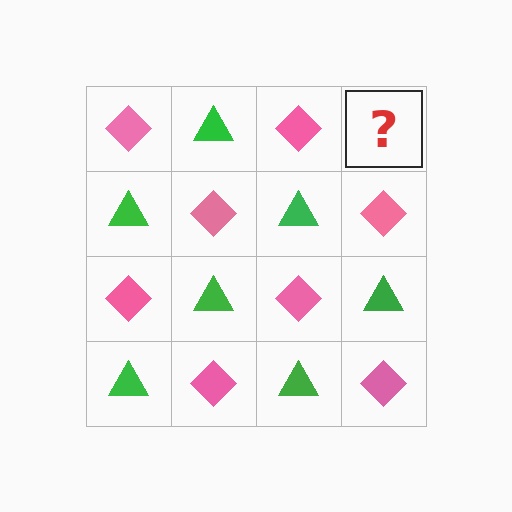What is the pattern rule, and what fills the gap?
The rule is that it alternates pink diamond and green triangle in a checkerboard pattern. The gap should be filled with a green triangle.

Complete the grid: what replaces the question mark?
The question mark should be replaced with a green triangle.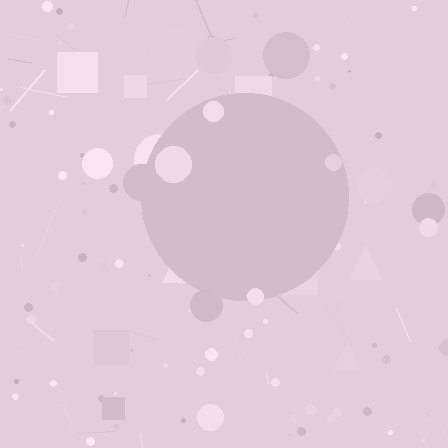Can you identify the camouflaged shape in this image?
The camouflaged shape is a circle.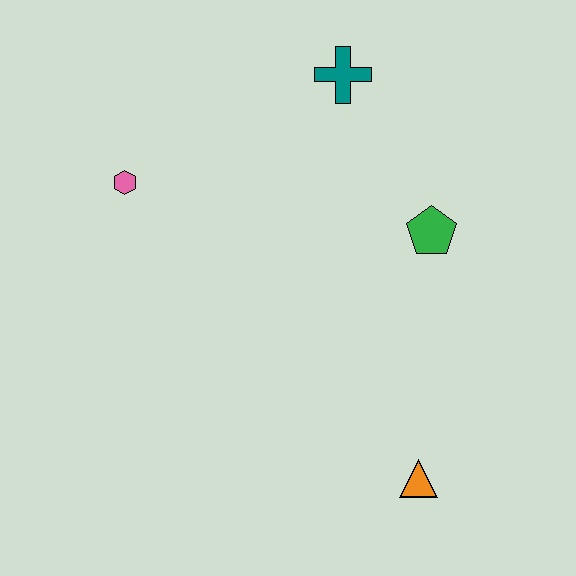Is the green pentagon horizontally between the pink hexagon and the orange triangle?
No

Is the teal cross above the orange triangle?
Yes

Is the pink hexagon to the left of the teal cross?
Yes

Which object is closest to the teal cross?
The green pentagon is closest to the teal cross.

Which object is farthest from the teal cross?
The orange triangle is farthest from the teal cross.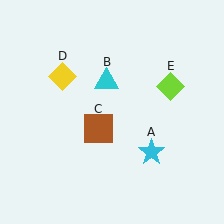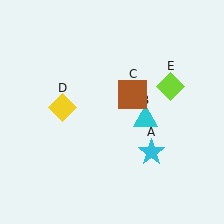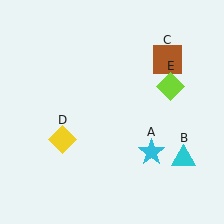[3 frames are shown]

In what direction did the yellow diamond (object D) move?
The yellow diamond (object D) moved down.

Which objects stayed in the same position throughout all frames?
Cyan star (object A) and lime diamond (object E) remained stationary.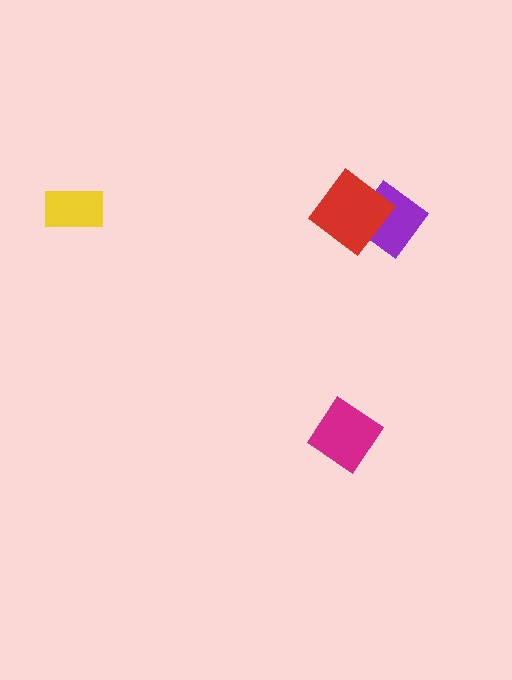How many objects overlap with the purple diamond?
1 object overlaps with the purple diamond.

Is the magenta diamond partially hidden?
No, no other shape covers it.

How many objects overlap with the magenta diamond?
0 objects overlap with the magenta diamond.